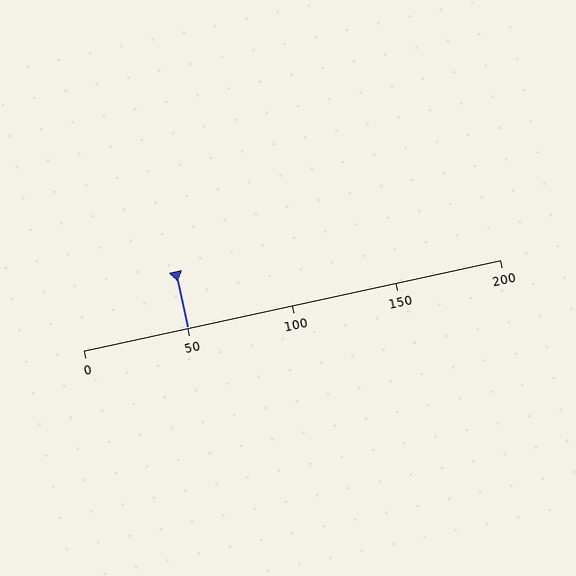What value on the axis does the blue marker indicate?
The marker indicates approximately 50.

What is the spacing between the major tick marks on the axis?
The major ticks are spaced 50 apart.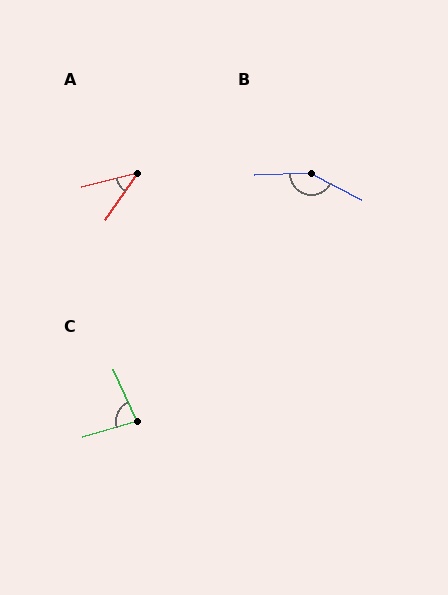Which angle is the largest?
B, at approximately 151 degrees.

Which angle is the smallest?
A, at approximately 42 degrees.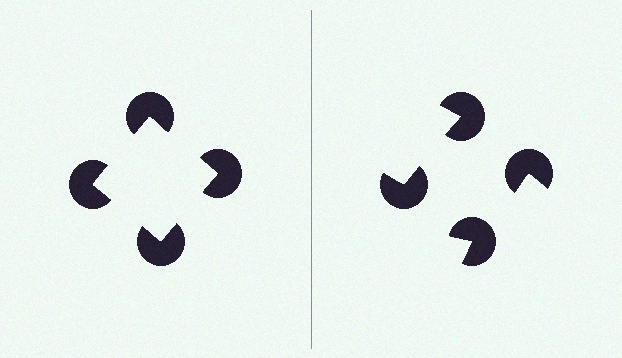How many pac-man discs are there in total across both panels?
8 — 4 on each side.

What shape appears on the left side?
An illusory square.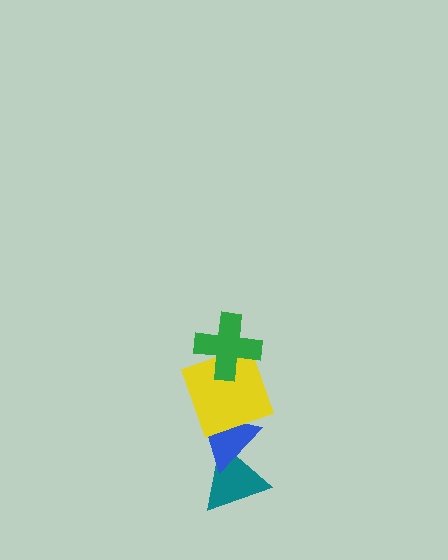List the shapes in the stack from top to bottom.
From top to bottom: the green cross, the yellow square, the blue triangle, the teal triangle.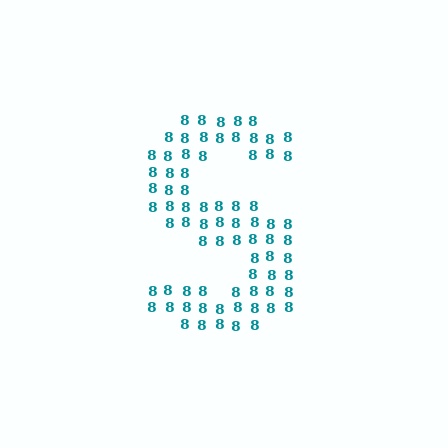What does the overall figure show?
The overall figure shows the letter S.